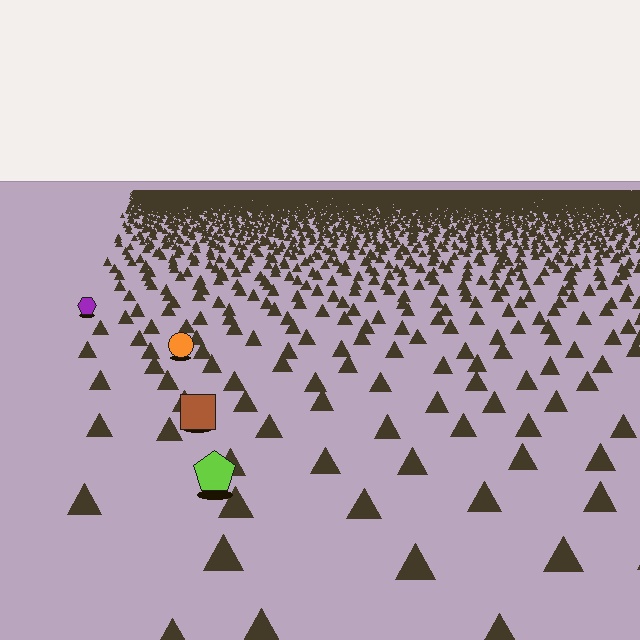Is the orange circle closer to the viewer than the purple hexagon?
Yes. The orange circle is closer — you can tell from the texture gradient: the ground texture is coarser near it.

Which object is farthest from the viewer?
The purple hexagon is farthest from the viewer. It appears smaller and the ground texture around it is denser.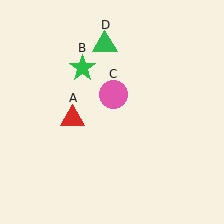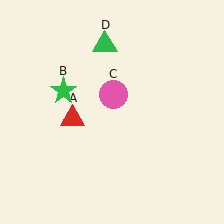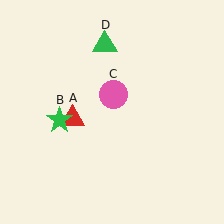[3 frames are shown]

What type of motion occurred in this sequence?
The green star (object B) rotated counterclockwise around the center of the scene.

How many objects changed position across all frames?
1 object changed position: green star (object B).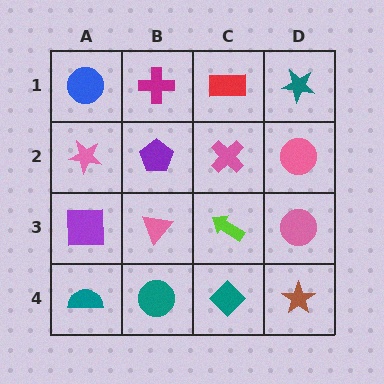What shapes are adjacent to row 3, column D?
A pink circle (row 2, column D), a brown star (row 4, column D), a lime arrow (row 3, column C).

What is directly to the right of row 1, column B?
A red rectangle.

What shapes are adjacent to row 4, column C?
A lime arrow (row 3, column C), a teal circle (row 4, column B), a brown star (row 4, column D).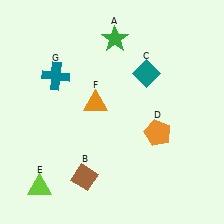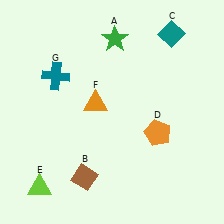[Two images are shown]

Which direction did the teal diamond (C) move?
The teal diamond (C) moved up.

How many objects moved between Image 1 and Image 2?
1 object moved between the two images.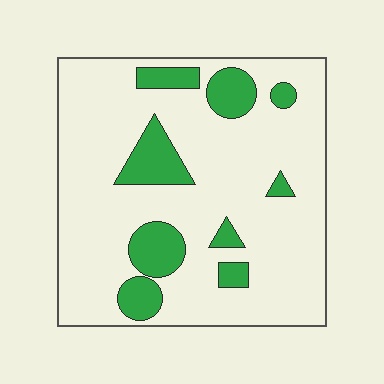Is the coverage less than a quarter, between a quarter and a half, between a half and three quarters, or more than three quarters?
Less than a quarter.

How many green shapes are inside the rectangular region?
9.